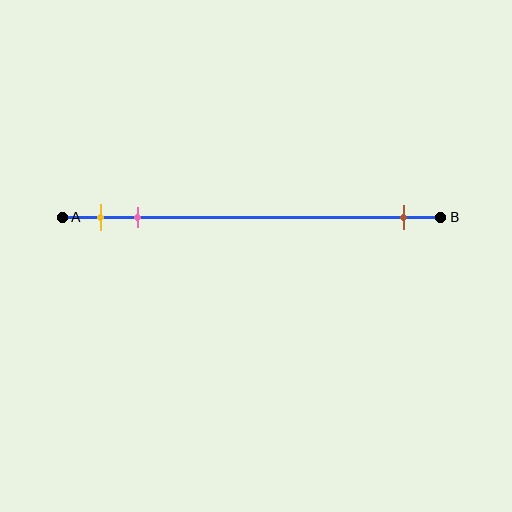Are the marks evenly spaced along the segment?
No, the marks are not evenly spaced.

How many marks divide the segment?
There are 3 marks dividing the segment.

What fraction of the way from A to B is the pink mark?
The pink mark is approximately 20% (0.2) of the way from A to B.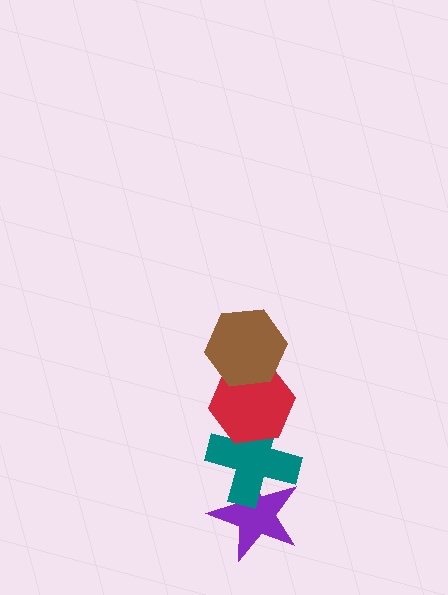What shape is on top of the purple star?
The teal cross is on top of the purple star.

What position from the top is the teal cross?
The teal cross is 3rd from the top.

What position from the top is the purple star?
The purple star is 4th from the top.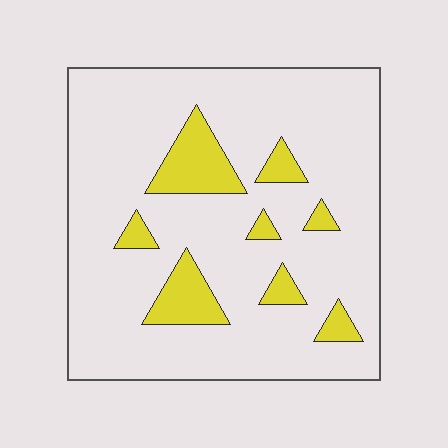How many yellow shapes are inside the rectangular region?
8.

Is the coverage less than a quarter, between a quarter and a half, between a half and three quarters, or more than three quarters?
Less than a quarter.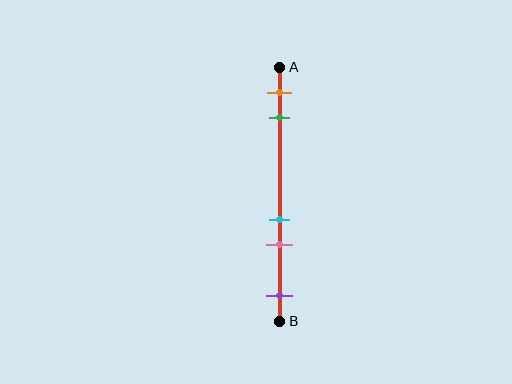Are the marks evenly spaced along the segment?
No, the marks are not evenly spaced.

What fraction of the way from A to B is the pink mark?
The pink mark is approximately 70% (0.7) of the way from A to B.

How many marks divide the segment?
There are 5 marks dividing the segment.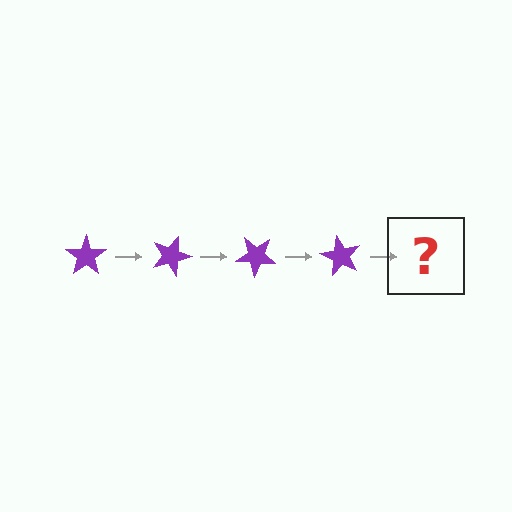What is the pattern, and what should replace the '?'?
The pattern is that the star rotates 20 degrees each step. The '?' should be a purple star rotated 80 degrees.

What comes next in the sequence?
The next element should be a purple star rotated 80 degrees.